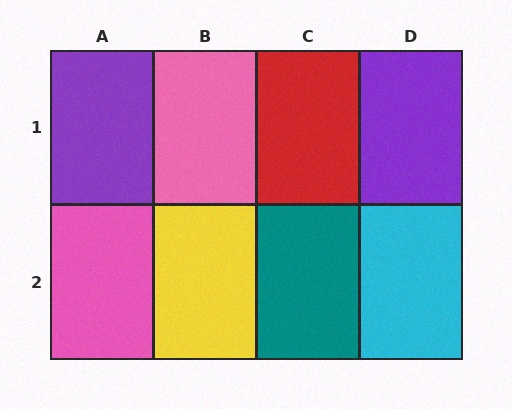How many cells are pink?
2 cells are pink.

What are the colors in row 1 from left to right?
Purple, pink, red, purple.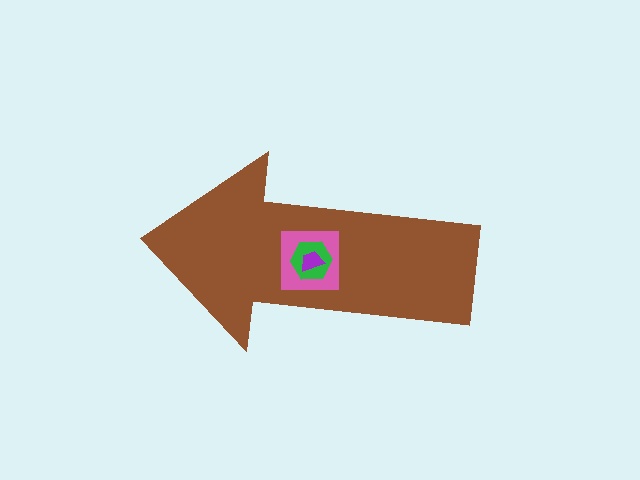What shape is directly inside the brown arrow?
The pink square.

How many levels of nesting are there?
4.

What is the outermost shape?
The brown arrow.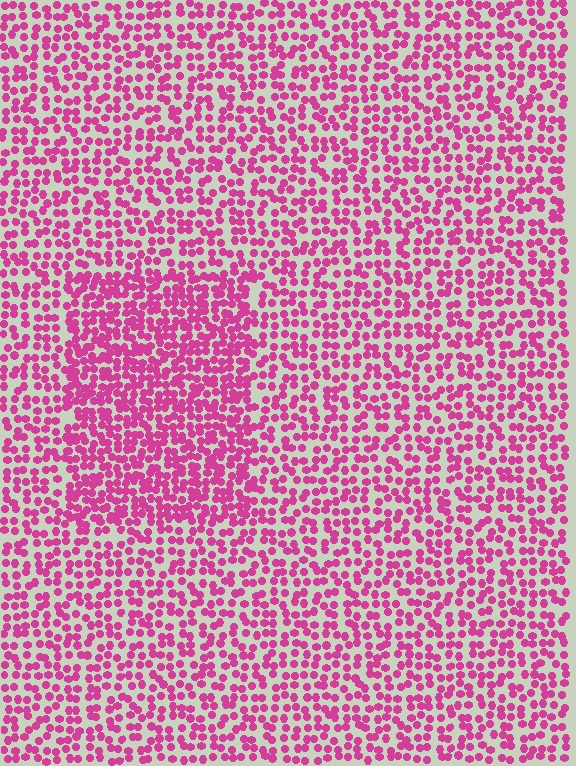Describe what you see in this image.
The image contains small magenta elements arranged at two different densities. A rectangle-shaped region is visible where the elements are more densely packed than the surrounding area.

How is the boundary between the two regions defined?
The boundary is defined by a change in element density (approximately 1.6x ratio). All elements are the same color, size, and shape.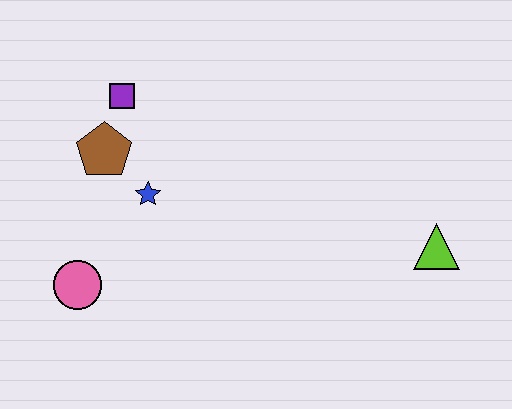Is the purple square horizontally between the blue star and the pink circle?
Yes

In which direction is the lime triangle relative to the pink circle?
The lime triangle is to the right of the pink circle.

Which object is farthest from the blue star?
The lime triangle is farthest from the blue star.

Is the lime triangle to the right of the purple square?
Yes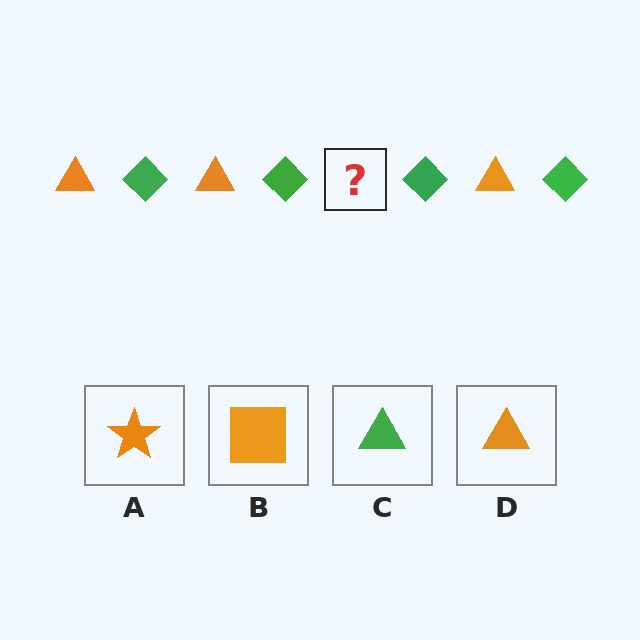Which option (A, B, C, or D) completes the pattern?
D.